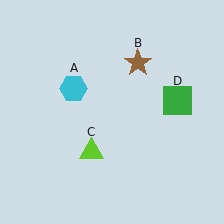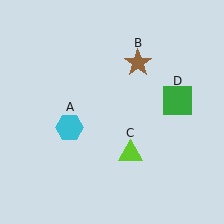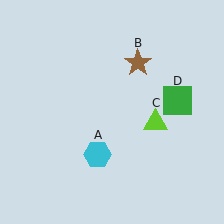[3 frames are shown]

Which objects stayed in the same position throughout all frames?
Brown star (object B) and green square (object D) remained stationary.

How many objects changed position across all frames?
2 objects changed position: cyan hexagon (object A), lime triangle (object C).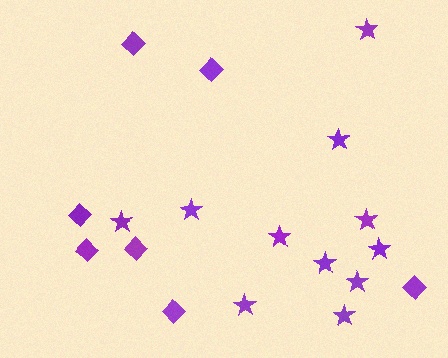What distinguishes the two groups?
There are 2 groups: one group of stars (11) and one group of diamonds (7).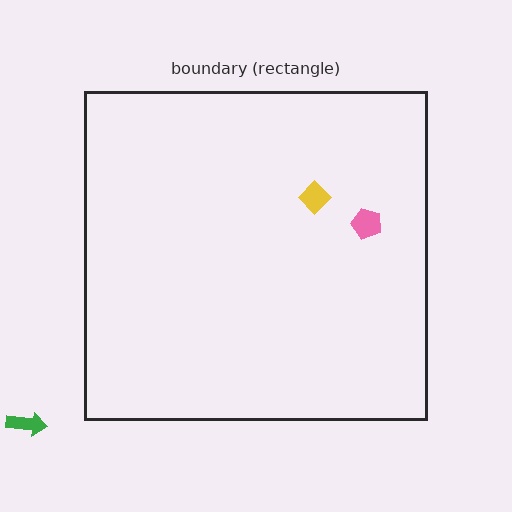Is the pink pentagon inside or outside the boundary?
Inside.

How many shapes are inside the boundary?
2 inside, 1 outside.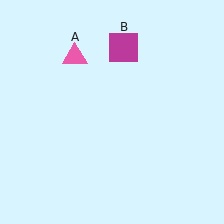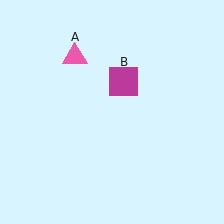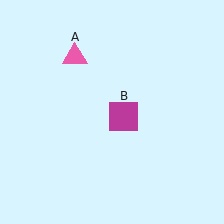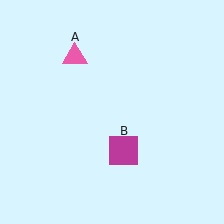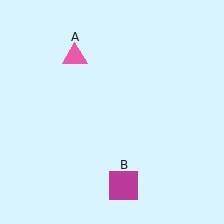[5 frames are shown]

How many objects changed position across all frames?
1 object changed position: magenta square (object B).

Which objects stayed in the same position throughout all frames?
Pink triangle (object A) remained stationary.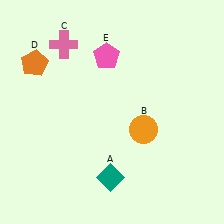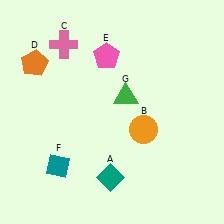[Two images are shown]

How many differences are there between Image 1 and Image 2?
There are 2 differences between the two images.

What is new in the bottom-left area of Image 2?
A teal diamond (F) was added in the bottom-left area of Image 2.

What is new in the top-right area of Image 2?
A green triangle (G) was added in the top-right area of Image 2.